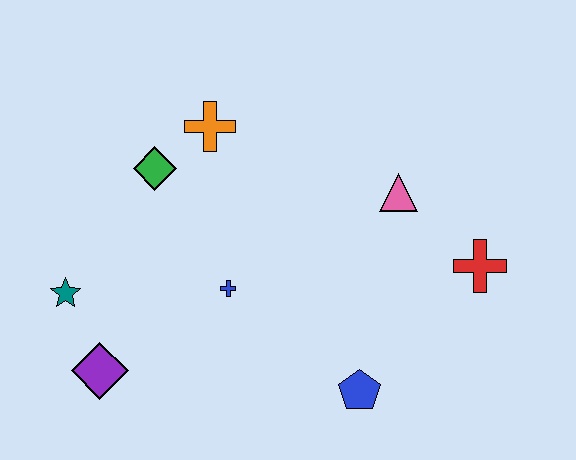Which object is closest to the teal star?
The purple diamond is closest to the teal star.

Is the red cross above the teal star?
Yes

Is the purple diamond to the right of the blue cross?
No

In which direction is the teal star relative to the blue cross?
The teal star is to the left of the blue cross.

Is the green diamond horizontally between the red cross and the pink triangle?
No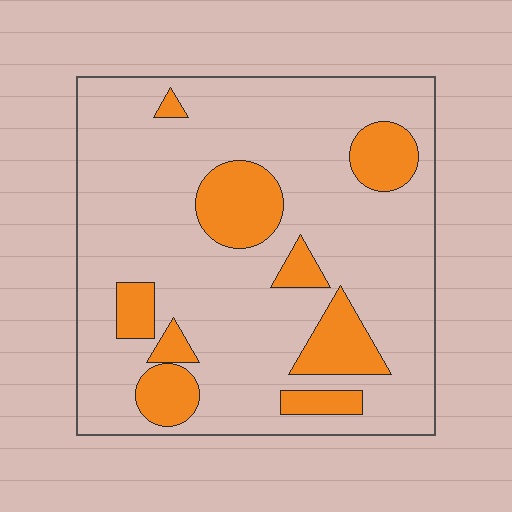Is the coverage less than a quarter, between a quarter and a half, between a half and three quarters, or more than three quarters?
Less than a quarter.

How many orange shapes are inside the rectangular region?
9.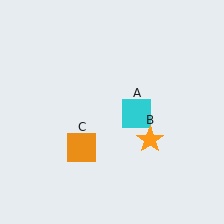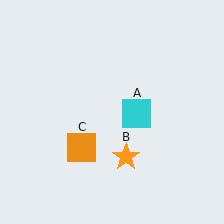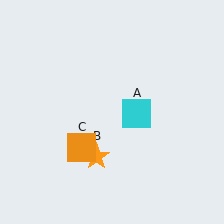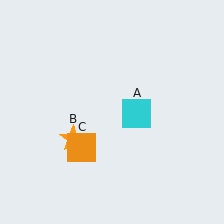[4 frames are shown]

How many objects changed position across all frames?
1 object changed position: orange star (object B).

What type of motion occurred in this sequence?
The orange star (object B) rotated clockwise around the center of the scene.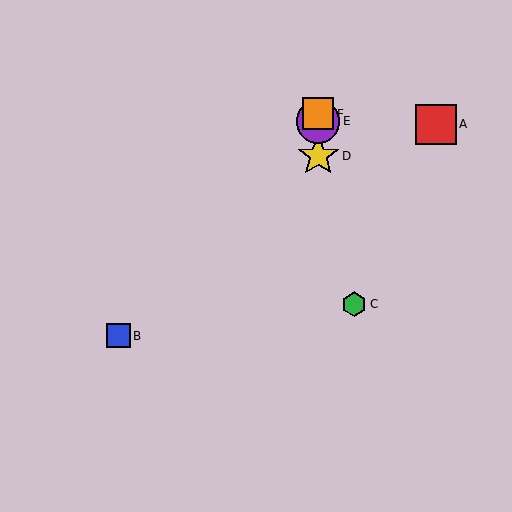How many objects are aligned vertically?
3 objects (D, E, F) are aligned vertically.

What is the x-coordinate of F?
Object F is at x≈318.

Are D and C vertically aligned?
No, D is at x≈318 and C is at x≈354.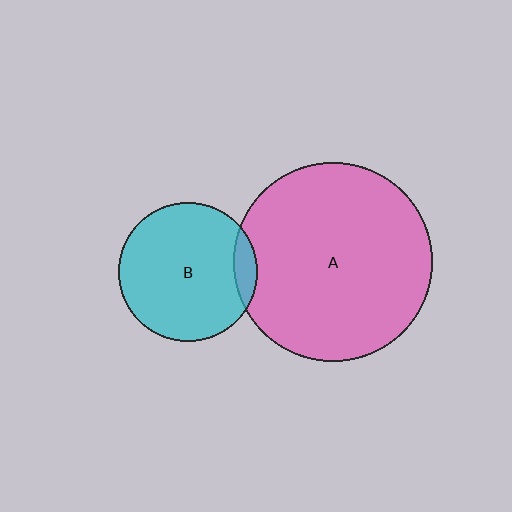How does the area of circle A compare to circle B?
Approximately 2.1 times.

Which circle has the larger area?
Circle A (pink).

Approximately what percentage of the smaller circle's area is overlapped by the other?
Approximately 10%.